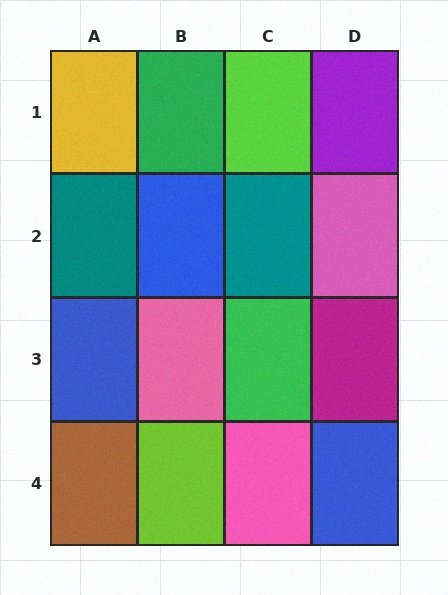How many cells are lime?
2 cells are lime.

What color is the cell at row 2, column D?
Pink.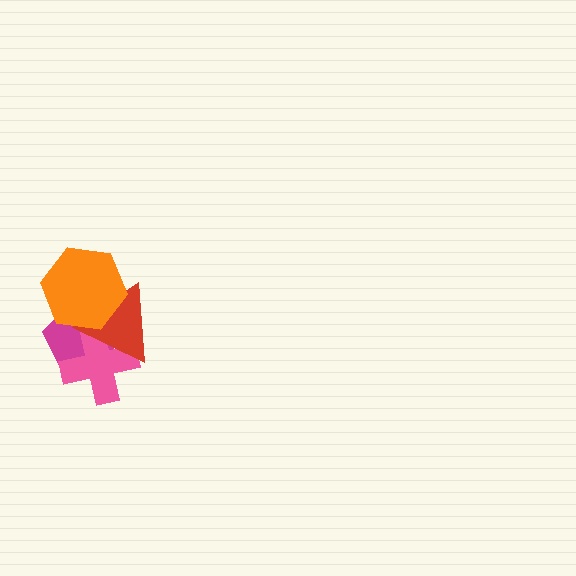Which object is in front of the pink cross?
The red triangle is in front of the pink cross.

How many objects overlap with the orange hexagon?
2 objects overlap with the orange hexagon.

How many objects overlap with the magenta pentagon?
3 objects overlap with the magenta pentagon.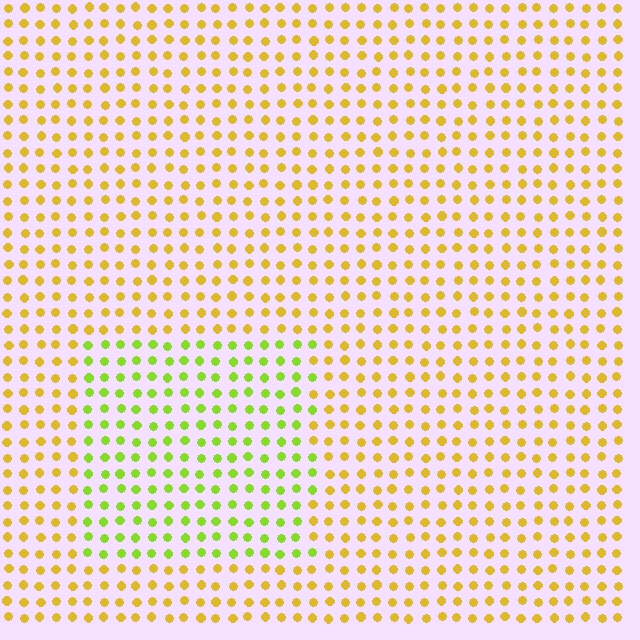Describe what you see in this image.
The image is filled with small yellow elements in a uniform arrangement. A rectangle-shaped region is visible where the elements are tinted to a slightly different hue, forming a subtle color boundary.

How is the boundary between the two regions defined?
The boundary is defined purely by a slight shift in hue (about 41 degrees). Spacing, size, and orientation are identical on both sides.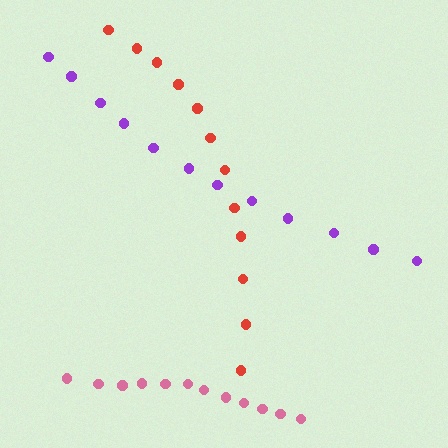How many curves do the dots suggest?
There are 3 distinct paths.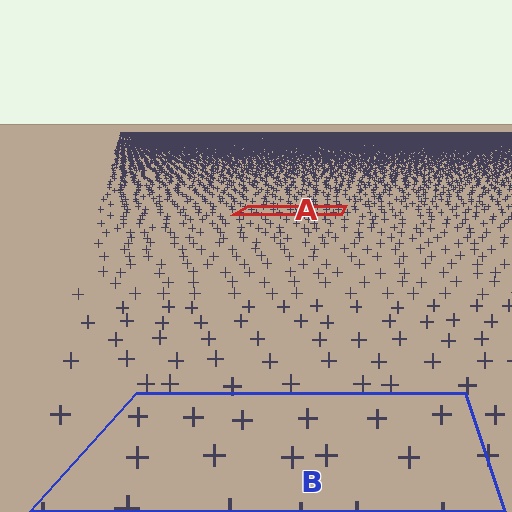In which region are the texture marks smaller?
The texture marks are smaller in region A, because it is farther away.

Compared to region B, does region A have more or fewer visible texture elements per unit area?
Region A has more texture elements per unit area — they are packed more densely because it is farther away.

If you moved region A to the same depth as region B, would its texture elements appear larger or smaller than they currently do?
They would appear larger. At a closer depth, the same texture elements are projected at a bigger on-screen size.